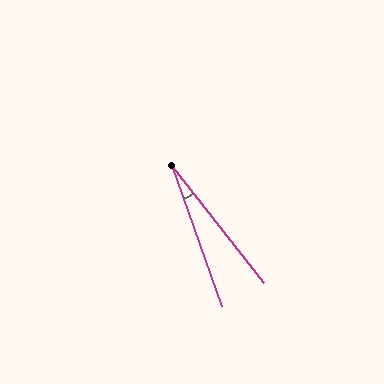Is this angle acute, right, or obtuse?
It is acute.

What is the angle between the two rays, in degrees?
Approximately 19 degrees.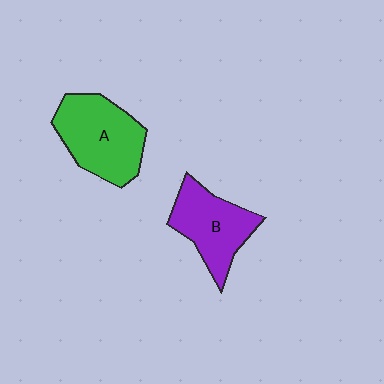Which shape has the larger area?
Shape A (green).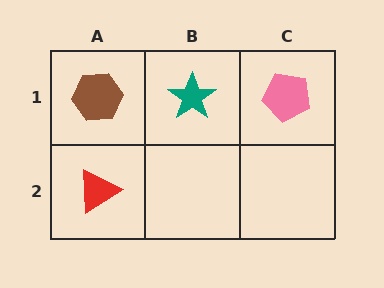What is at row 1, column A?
A brown hexagon.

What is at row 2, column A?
A red triangle.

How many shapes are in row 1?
3 shapes.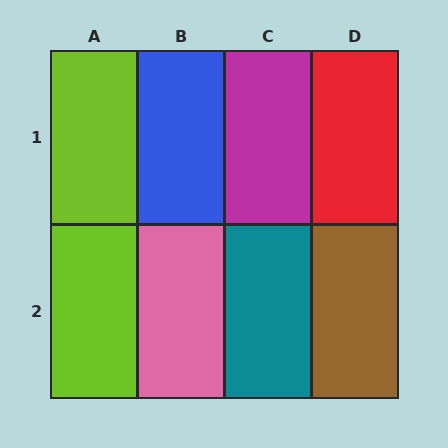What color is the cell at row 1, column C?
Magenta.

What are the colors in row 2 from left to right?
Lime, pink, teal, brown.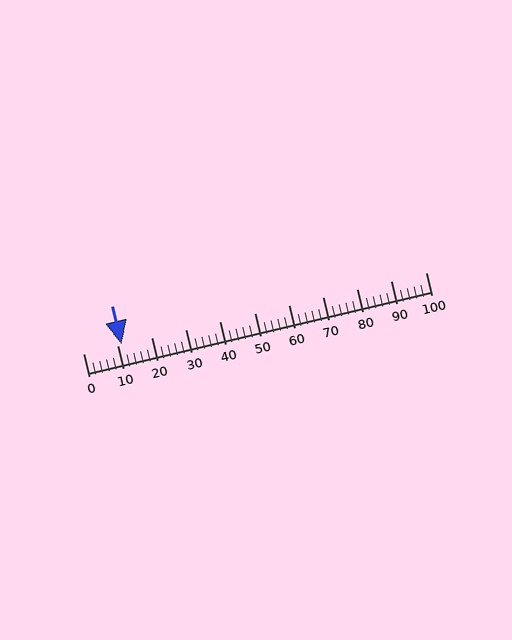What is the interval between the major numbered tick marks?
The major tick marks are spaced 10 units apart.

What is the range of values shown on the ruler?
The ruler shows values from 0 to 100.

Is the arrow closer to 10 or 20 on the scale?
The arrow is closer to 10.